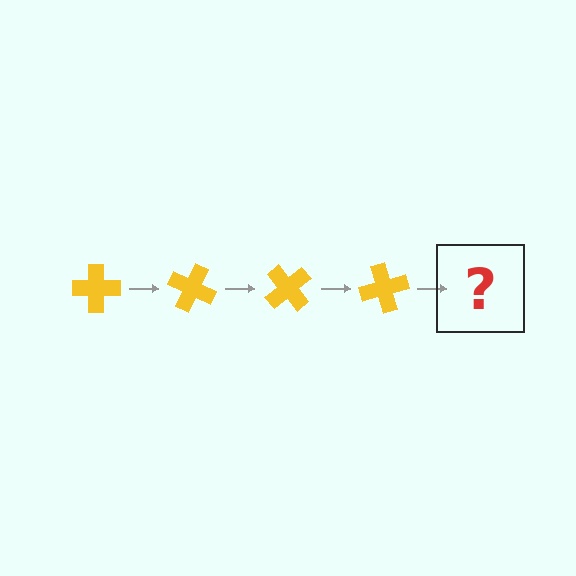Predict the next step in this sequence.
The next step is a yellow cross rotated 100 degrees.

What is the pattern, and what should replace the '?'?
The pattern is that the cross rotates 25 degrees each step. The '?' should be a yellow cross rotated 100 degrees.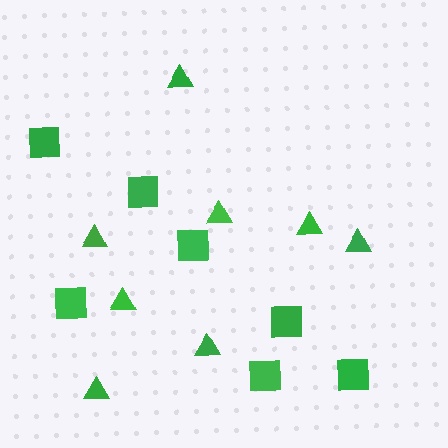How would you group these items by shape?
There are 2 groups: one group of triangles (8) and one group of squares (7).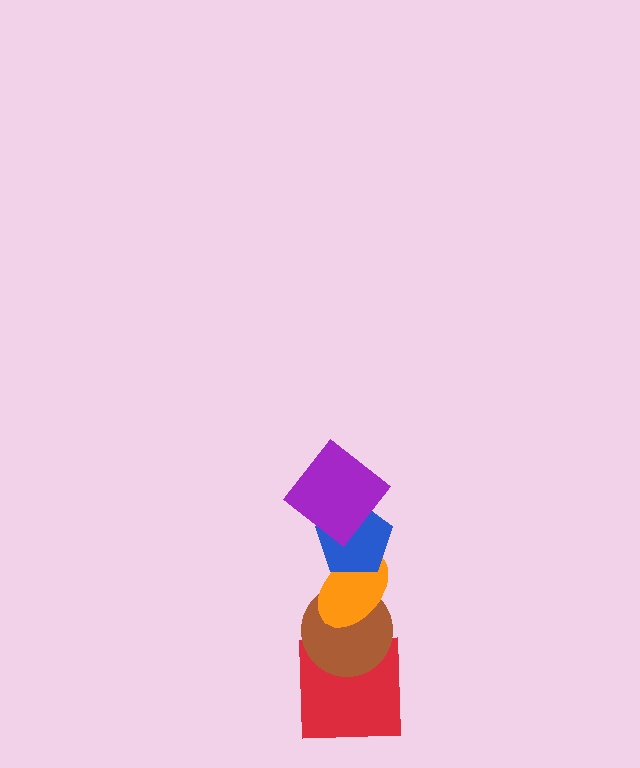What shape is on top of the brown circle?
The orange ellipse is on top of the brown circle.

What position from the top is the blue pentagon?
The blue pentagon is 2nd from the top.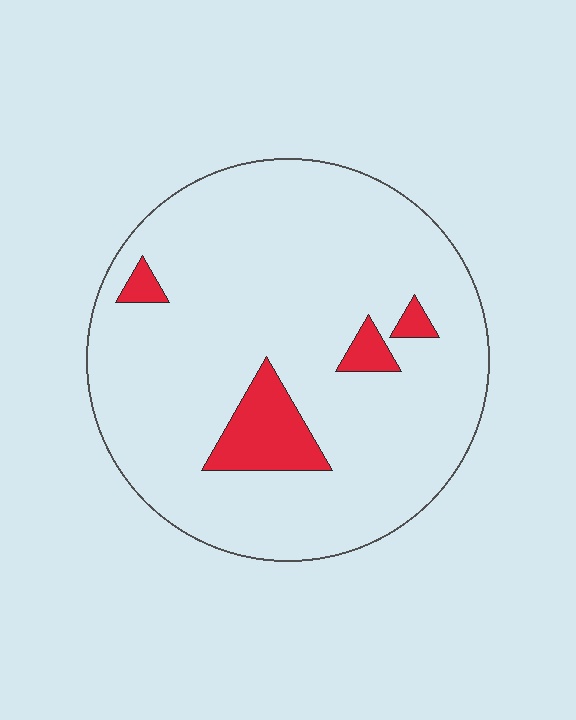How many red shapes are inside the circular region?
4.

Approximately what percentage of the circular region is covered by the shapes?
Approximately 10%.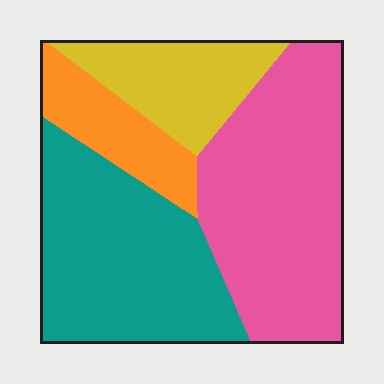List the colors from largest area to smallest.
From largest to smallest: pink, teal, yellow, orange.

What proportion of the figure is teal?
Teal covers about 35% of the figure.